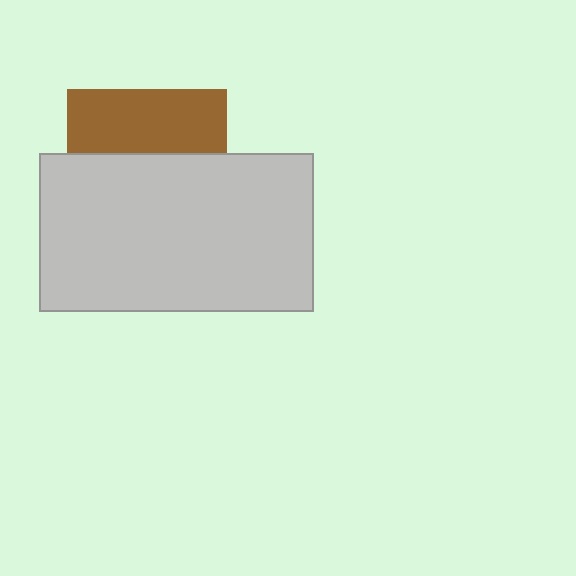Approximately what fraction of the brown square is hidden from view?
Roughly 60% of the brown square is hidden behind the light gray rectangle.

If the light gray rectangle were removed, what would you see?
You would see the complete brown square.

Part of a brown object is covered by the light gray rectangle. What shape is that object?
It is a square.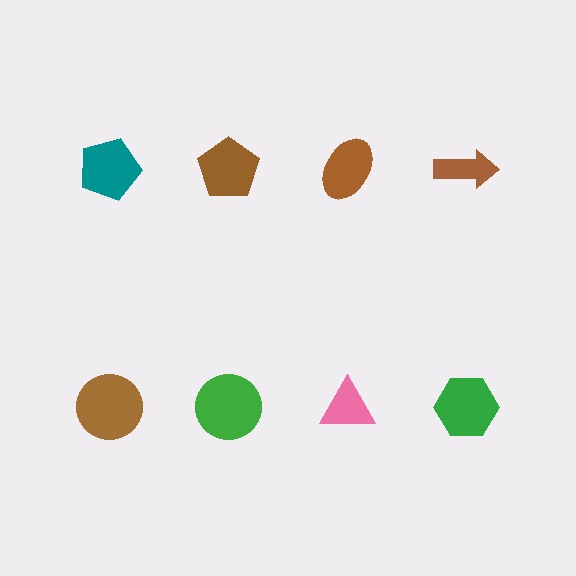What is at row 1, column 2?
A brown pentagon.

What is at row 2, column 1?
A brown circle.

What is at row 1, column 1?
A teal pentagon.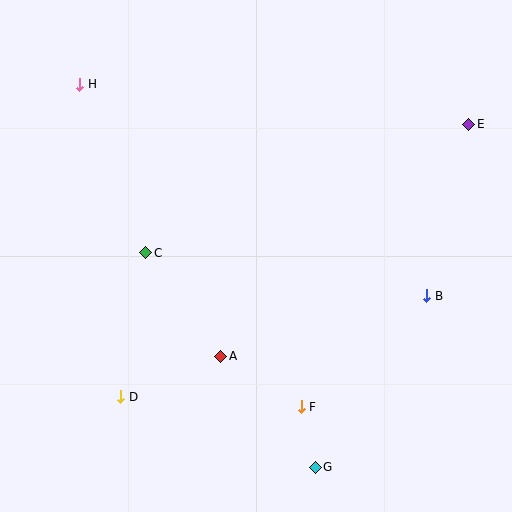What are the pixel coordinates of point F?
Point F is at (301, 407).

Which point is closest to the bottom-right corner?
Point G is closest to the bottom-right corner.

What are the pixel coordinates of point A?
Point A is at (221, 356).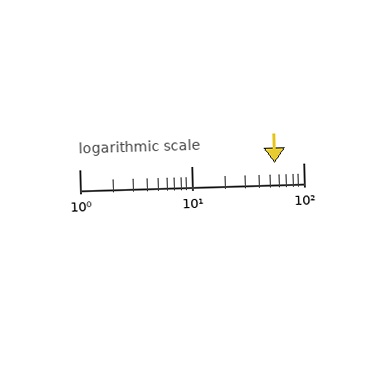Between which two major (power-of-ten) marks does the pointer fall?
The pointer is between 10 and 100.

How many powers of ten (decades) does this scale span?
The scale spans 2 decades, from 1 to 100.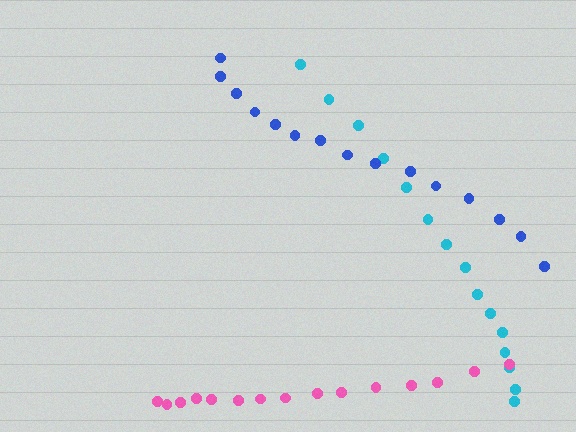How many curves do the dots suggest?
There are 3 distinct paths.